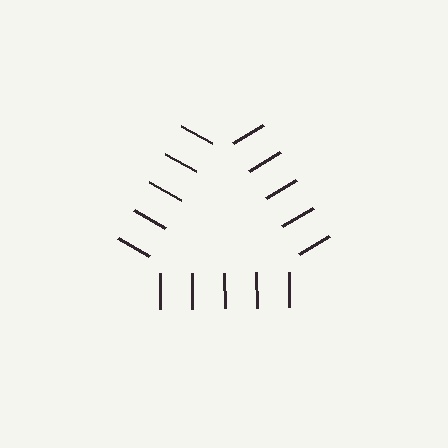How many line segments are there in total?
15 — 5 along each of the 3 edges.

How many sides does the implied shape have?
3 sides — the line-ends trace a triangle.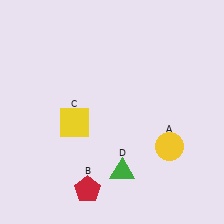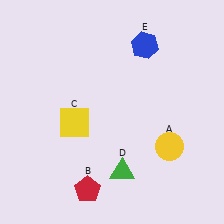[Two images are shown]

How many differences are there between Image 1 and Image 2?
There is 1 difference between the two images.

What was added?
A blue hexagon (E) was added in Image 2.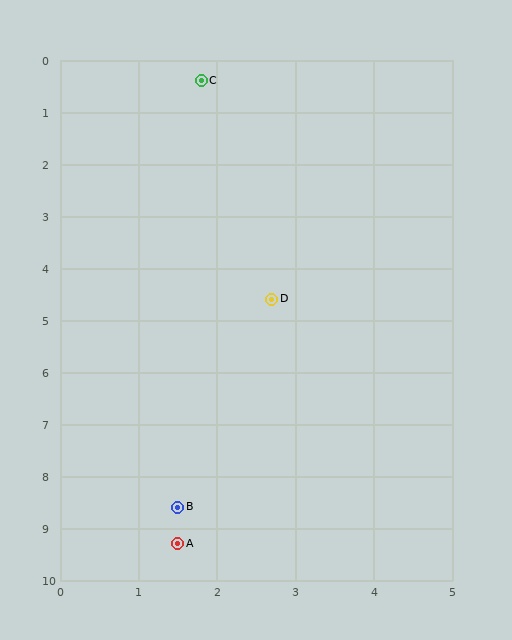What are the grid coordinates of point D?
Point D is at approximately (2.7, 4.6).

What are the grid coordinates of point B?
Point B is at approximately (1.5, 8.6).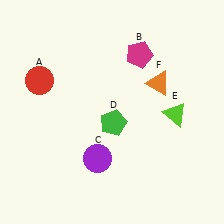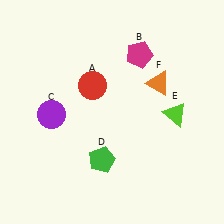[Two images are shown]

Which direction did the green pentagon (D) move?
The green pentagon (D) moved down.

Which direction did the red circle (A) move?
The red circle (A) moved right.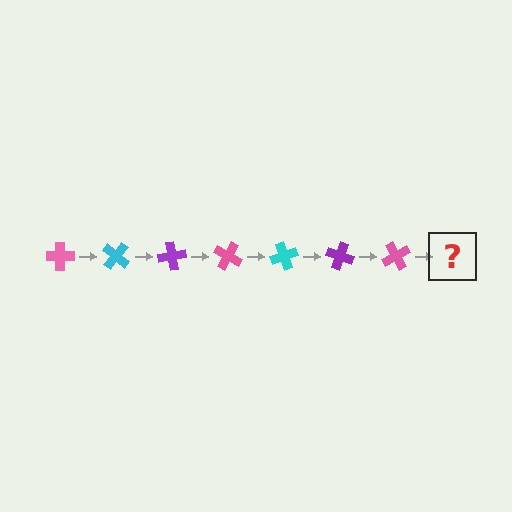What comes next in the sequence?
The next element should be a cyan cross, rotated 280 degrees from the start.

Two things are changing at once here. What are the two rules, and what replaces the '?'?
The two rules are that it rotates 40 degrees each step and the color cycles through pink, cyan, and purple. The '?' should be a cyan cross, rotated 280 degrees from the start.